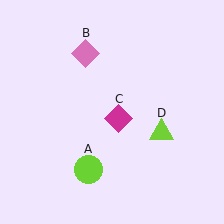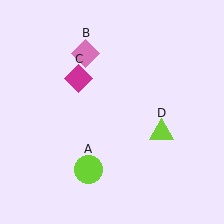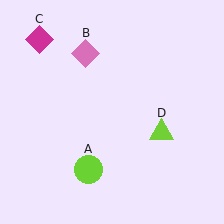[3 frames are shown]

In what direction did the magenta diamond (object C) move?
The magenta diamond (object C) moved up and to the left.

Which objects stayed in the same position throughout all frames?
Lime circle (object A) and pink diamond (object B) and lime triangle (object D) remained stationary.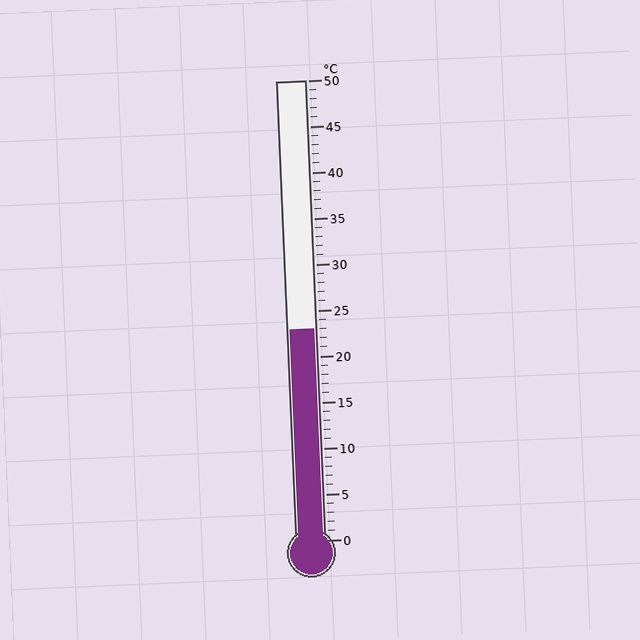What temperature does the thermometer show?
The thermometer shows approximately 23°C.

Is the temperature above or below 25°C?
The temperature is below 25°C.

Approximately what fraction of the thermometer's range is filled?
The thermometer is filled to approximately 45% of its range.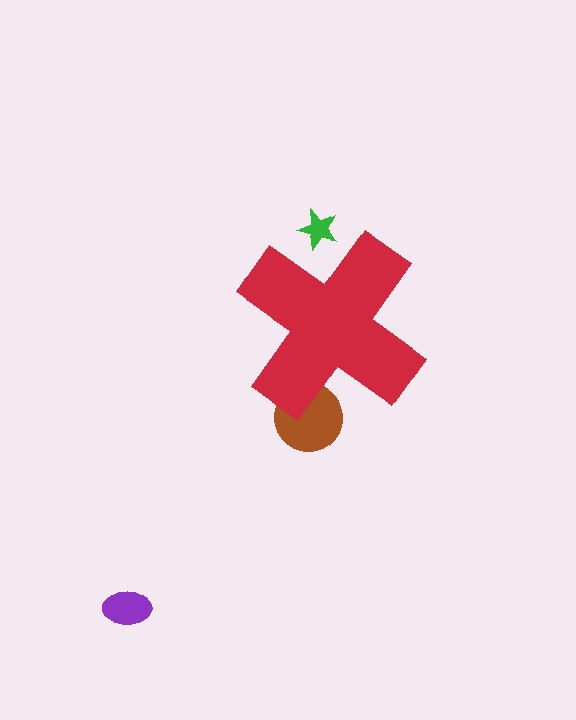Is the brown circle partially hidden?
Yes, the brown circle is partially hidden behind the red cross.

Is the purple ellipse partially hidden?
No, the purple ellipse is fully visible.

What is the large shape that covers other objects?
A red cross.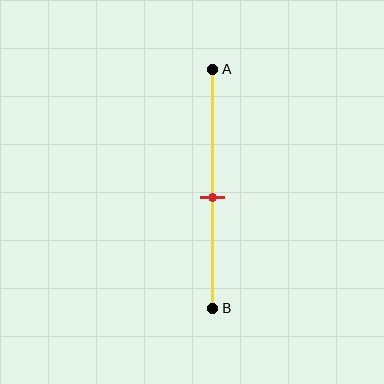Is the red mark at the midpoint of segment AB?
No, the mark is at about 55% from A, not at the 50% midpoint.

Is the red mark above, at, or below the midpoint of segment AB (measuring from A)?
The red mark is below the midpoint of segment AB.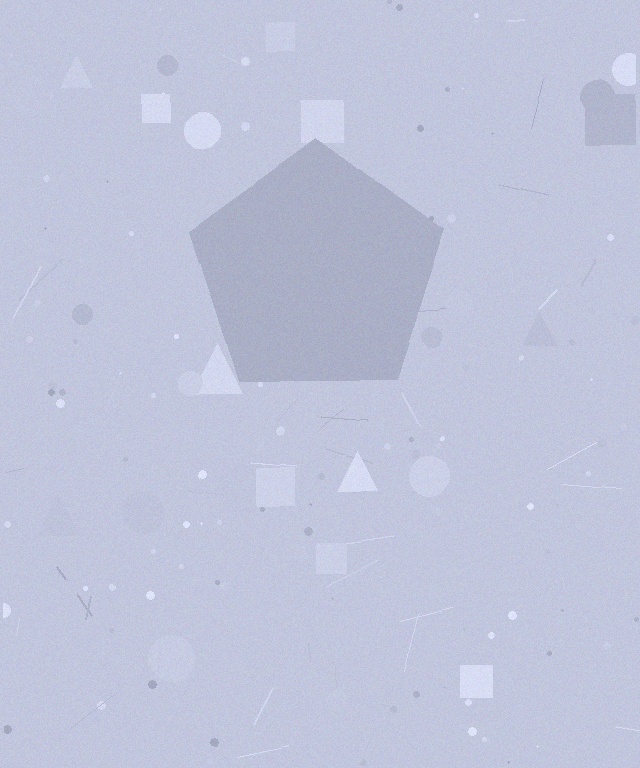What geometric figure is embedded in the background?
A pentagon is embedded in the background.